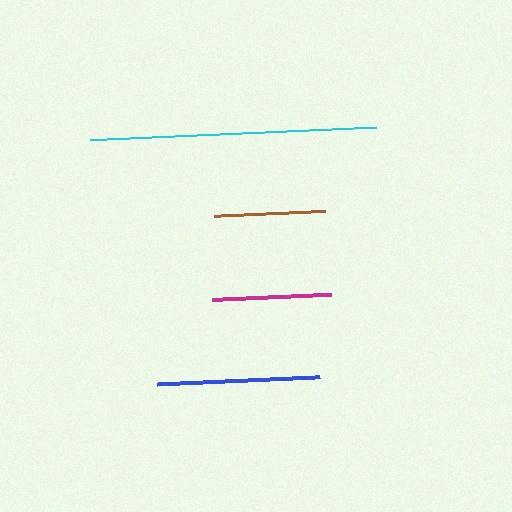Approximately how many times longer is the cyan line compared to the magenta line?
The cyan line is approximately 2.4 times the length of the magenta line.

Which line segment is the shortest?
The brown line is the shortest at approximately 110 pixels.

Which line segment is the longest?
The cyan line is the longest at approximately 286 pixels.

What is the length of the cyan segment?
The cyan segment is approximately 286 pixels long.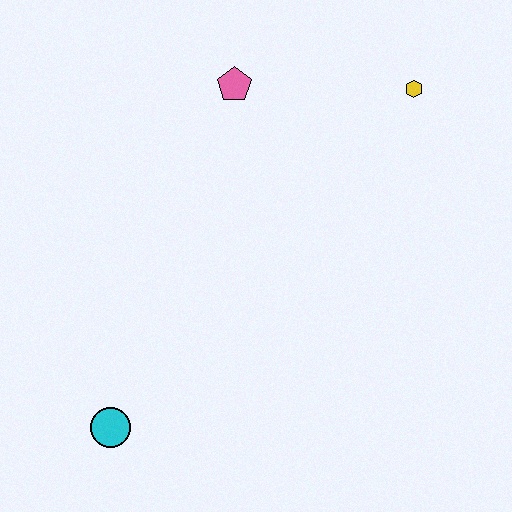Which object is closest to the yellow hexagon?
The pink pentagon is closest to the yellow hexagon.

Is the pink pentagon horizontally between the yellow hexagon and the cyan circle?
Yes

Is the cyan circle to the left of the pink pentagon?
Yes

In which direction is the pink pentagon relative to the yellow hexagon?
The pink pentagon is to the left of the yellow hexagon.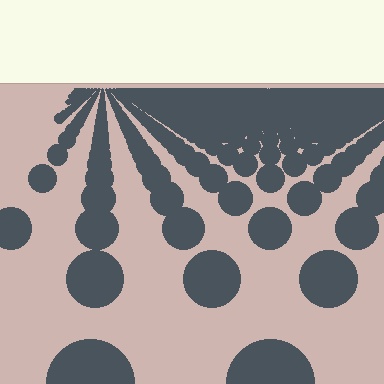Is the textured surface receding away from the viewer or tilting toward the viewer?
The surface is receding away from the viewer. Texture elements get smaller and denser toward the top.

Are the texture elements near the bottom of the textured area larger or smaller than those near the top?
Larger. Near the bottom, elements are closer to the viewer and appear at a bigger on-screen size.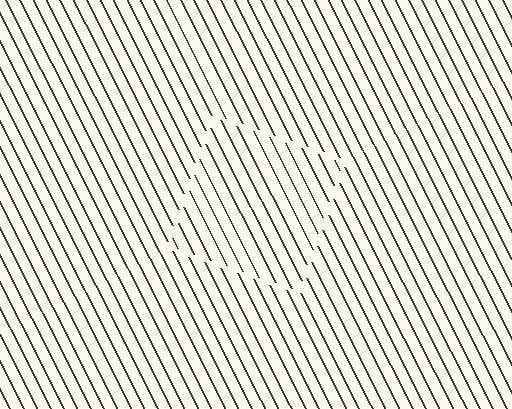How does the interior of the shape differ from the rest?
The interior of the shape contains the same grating, shifted by half a period — the contour is defined by the phase discontinuity where line-ends from the inner and outer gratings abut.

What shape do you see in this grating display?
An illusory square. The interior of the shape contains the same grating, shifted by half a period — the contour is defined by the phase discontinuity where line-ends from the inner and outer gratings abut.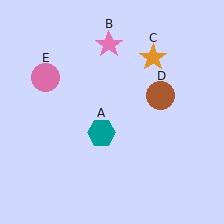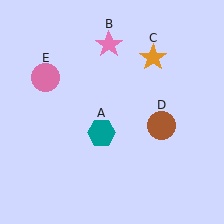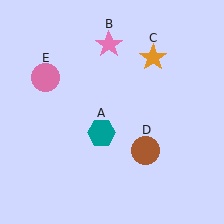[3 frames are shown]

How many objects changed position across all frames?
1 object changed position: brown circle (object D).